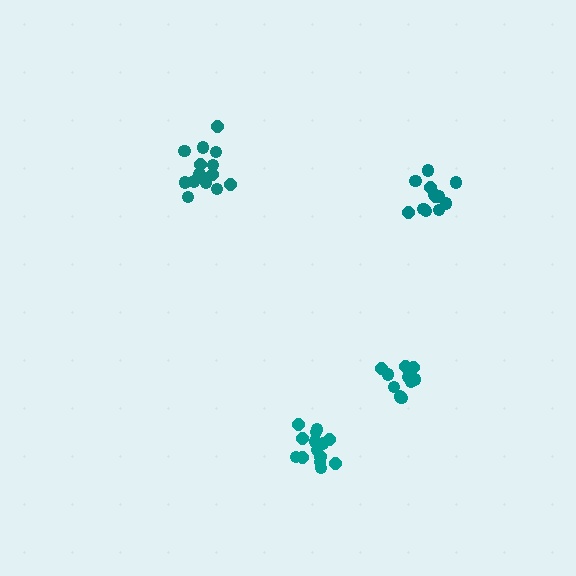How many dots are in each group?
Group 1: 14 dots, Group 2: 12 dots, Group 3: 10 dots, Group 4: 14 dots (50 total).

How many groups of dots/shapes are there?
There are 4 groups.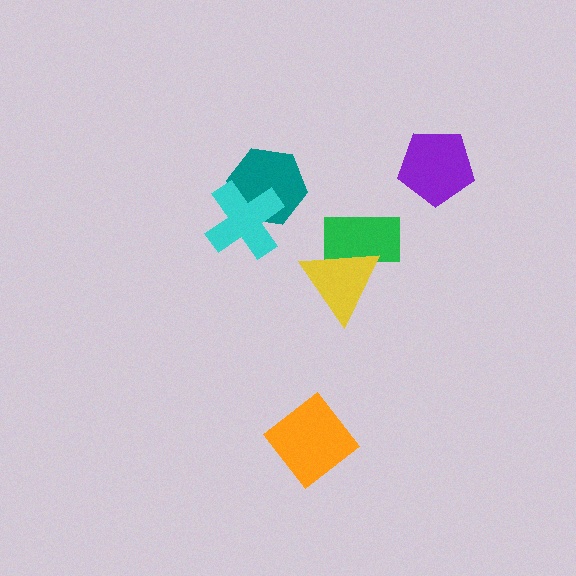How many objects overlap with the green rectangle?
1 object overlaps with the green rectangle.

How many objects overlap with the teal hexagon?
1 object overlaps with the teal hexagon.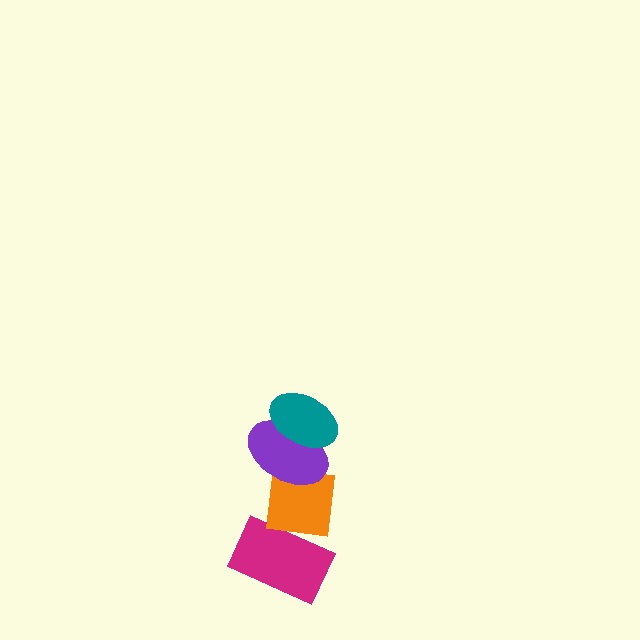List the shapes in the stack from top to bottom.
From top to bottom: the teal ellipse, the purple ellipse, the orange square, the magenta rectangle.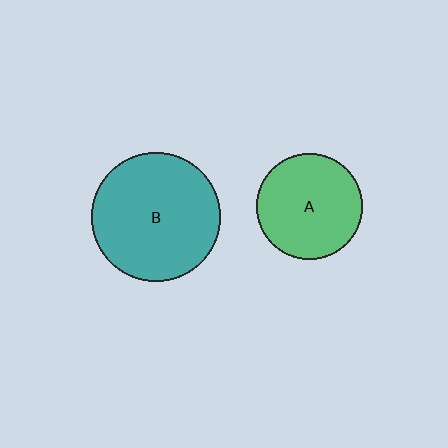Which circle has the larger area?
Circle B (teal).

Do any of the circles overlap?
No, none of the circles overlap.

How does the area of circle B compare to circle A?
Approximately 1.5 times.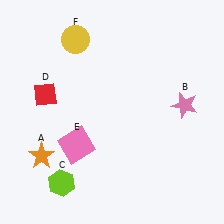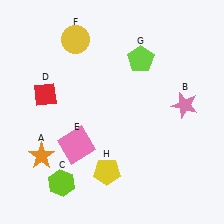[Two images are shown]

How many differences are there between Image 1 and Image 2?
There are 2 differences between the two images.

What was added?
A lime pentagon (G), a yellow pentagon (H) were added in Image 2.